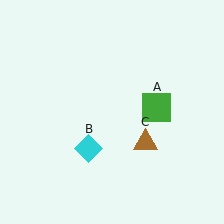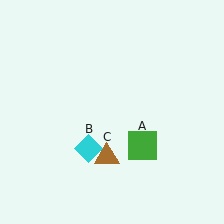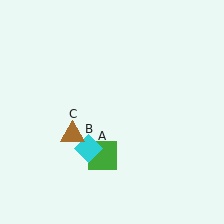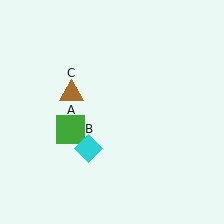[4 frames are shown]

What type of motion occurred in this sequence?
The green square (object A), brown triangle (object C) rotated clockwise around the center of the scene.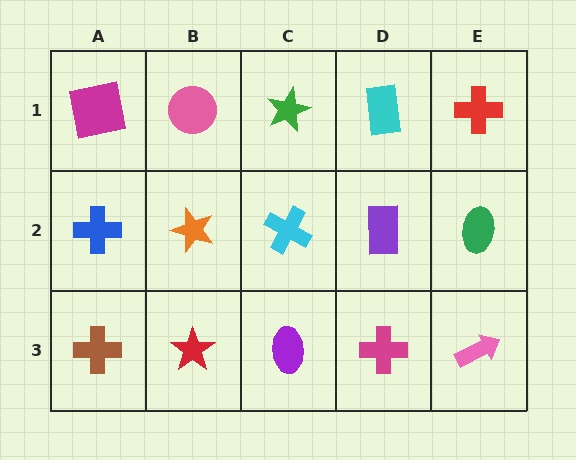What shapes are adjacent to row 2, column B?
A pink circle (row 1, column B), a red star (row 3, column B), a blue cross (row 2, column A), a cyan cross (row 2, column C).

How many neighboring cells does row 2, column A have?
3.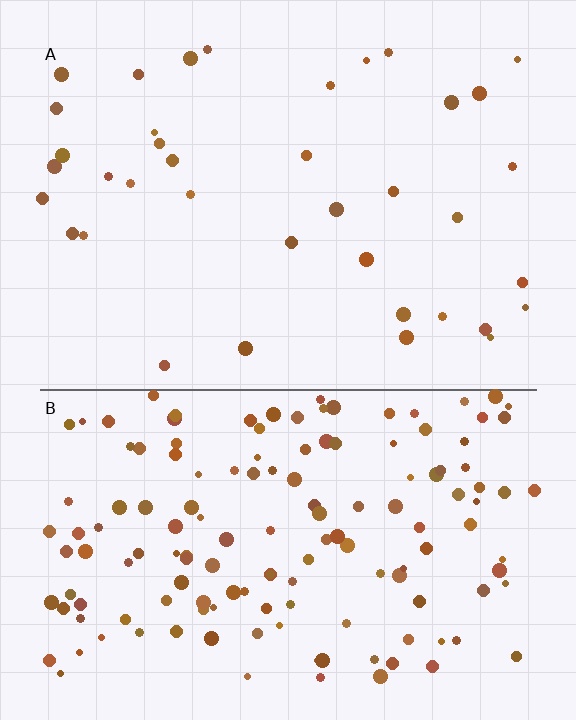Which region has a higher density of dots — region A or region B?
B (the bottom).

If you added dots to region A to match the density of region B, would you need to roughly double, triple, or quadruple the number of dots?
Approximately quadruple.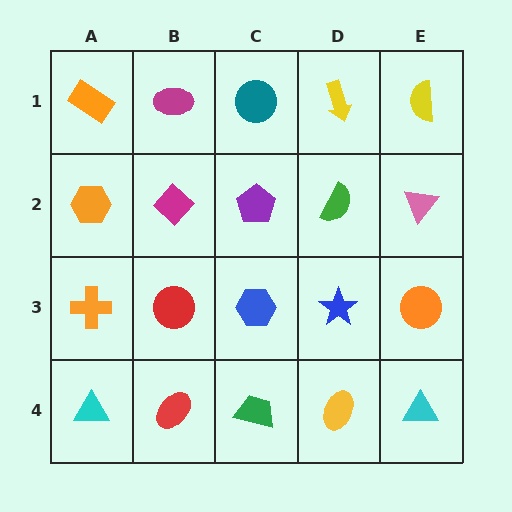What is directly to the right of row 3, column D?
An orange circle.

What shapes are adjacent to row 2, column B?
A magenta ellipse (row 1, column B), a red circle (row 3, column B), an orange hexagon (row 2, column A), a purple pentagon (row 2, column C).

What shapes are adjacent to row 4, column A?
An orange cross (row 3, column A), a red ellipse (row 4, column B).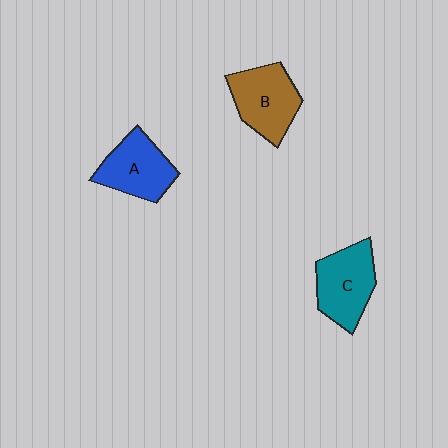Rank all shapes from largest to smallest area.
From largest to smallest: B (brown), C (teal), A (blue).